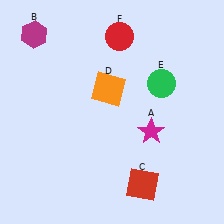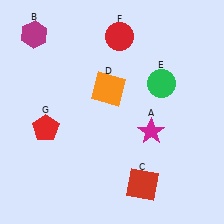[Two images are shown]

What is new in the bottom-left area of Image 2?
A red pentagon (G) was added in the bottom-left area of Image 2.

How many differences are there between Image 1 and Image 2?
There is 1 difference between the two images.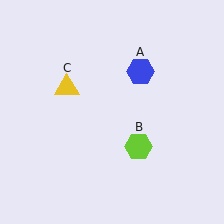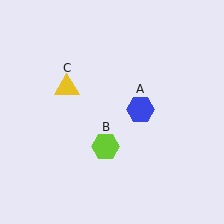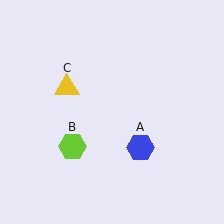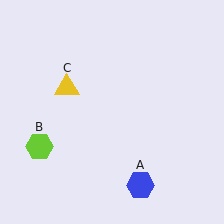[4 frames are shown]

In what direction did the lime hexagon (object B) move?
The lime hexagon (object B) moved left.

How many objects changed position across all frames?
2 objects changed position: blue hexagon (object A), lime hexagon (object B).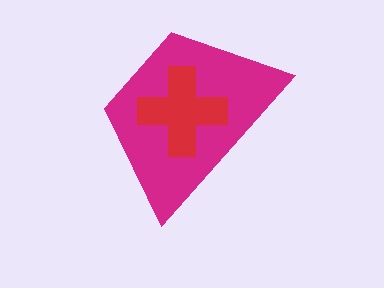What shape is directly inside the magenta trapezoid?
The red cross.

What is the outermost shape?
The magenta trapezoid.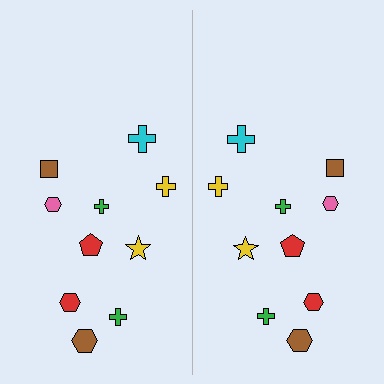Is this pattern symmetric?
Yes, this pattern has bilateral (reflection) symmetry.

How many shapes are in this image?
There are 20 shapes in this image.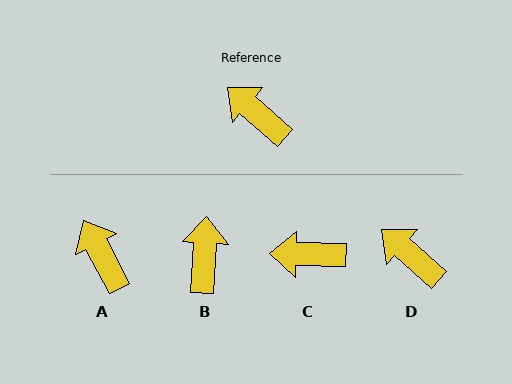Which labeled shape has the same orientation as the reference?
D.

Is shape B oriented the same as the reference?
No, it is off by about 52 degrees.